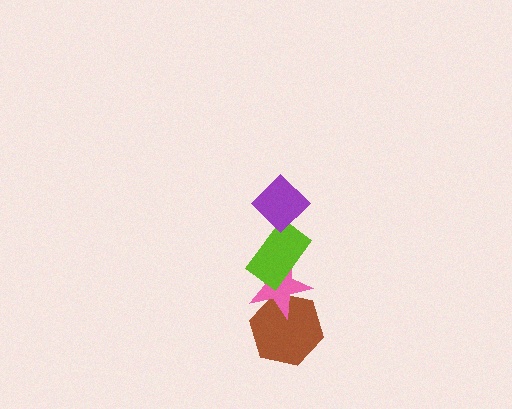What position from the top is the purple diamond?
The purple diamond is 1st from the top.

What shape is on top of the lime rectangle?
The purple diamond is on top of the lime rectangle.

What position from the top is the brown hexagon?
The brown hexagon is 4th from the top.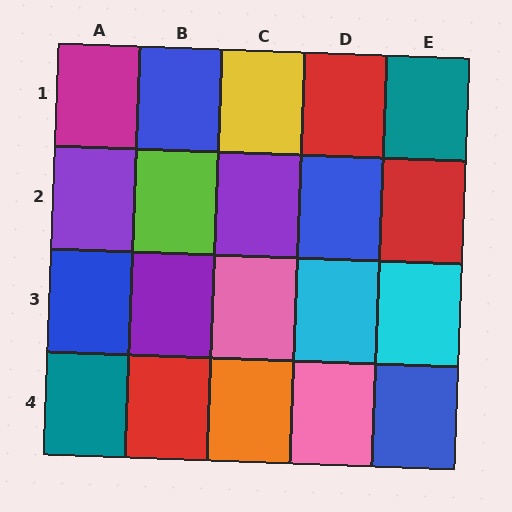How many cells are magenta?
1 cell is magenta.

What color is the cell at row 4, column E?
Blue.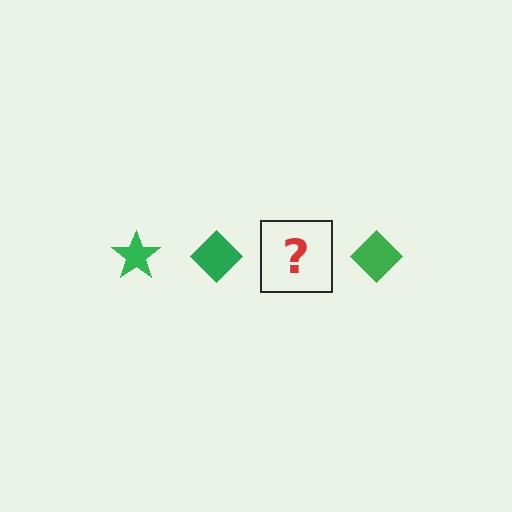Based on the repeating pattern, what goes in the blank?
The blank should be a green star.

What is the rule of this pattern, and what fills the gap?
The rule is that the pattern cycles through star, diamond shapes in green. The gap should be filled with a green star.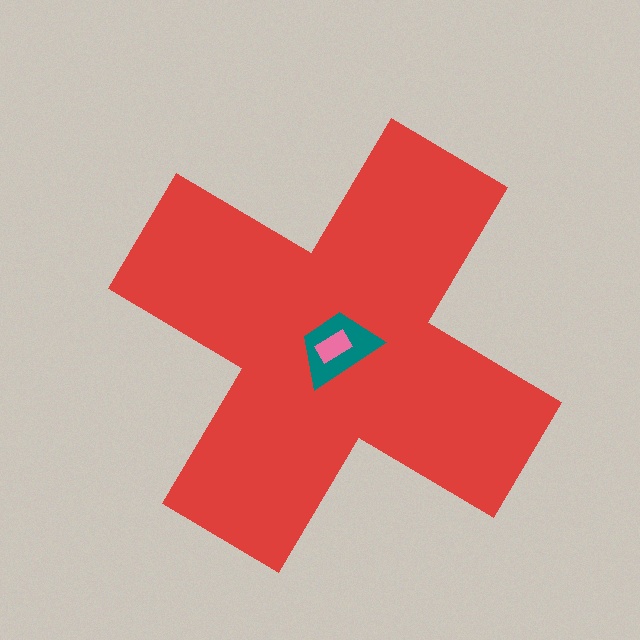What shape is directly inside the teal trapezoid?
The pink rectangle.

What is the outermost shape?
The red cross.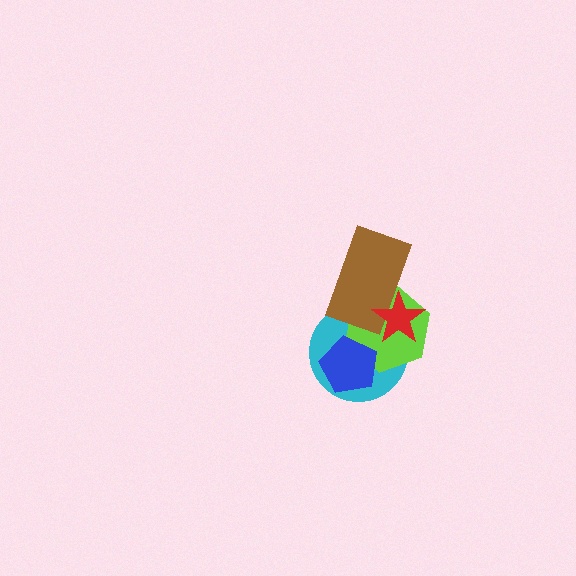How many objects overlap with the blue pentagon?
2 objects overlap with the blue pentagon.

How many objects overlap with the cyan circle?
4 objects overlap with the cyan circle.